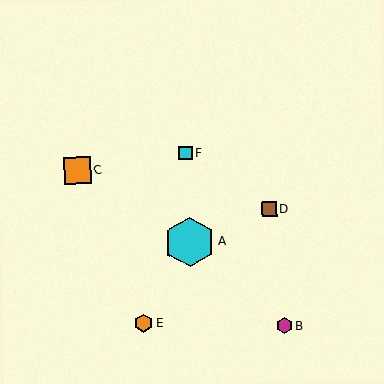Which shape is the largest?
The cyan hexagon (labeled A) is the largest.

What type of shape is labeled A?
Shape A is a cyan hexagon.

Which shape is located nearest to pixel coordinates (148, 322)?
The orange hexagon (labeled E) at (143, 323) is nearest to that location.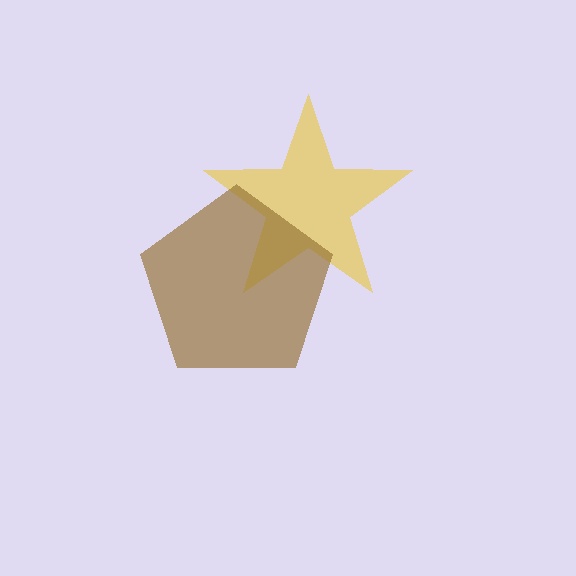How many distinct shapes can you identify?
There are 2 distinct shapes: a yellow star, a brown pentagon.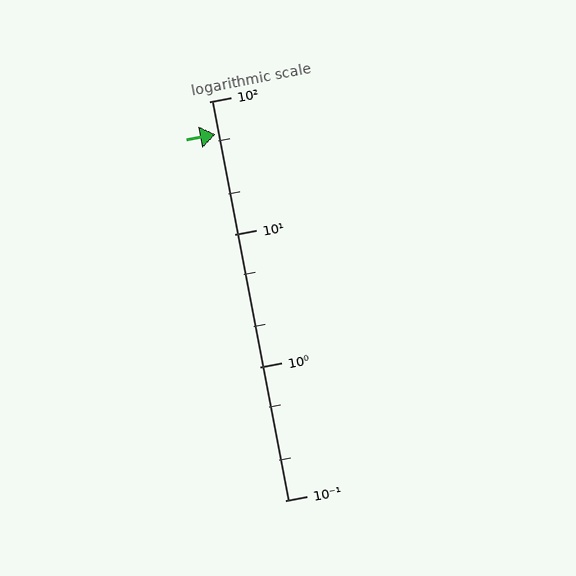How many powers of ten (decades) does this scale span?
The scale spans 3 decades, from 0.1 to 100.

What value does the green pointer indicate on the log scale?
The pointer indicates approximately 57.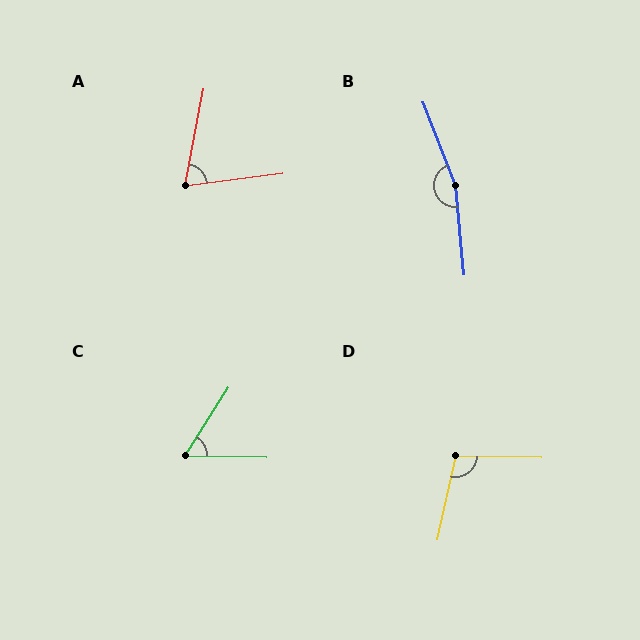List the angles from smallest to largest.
C (59°), A (72°), D (101°), B (164°).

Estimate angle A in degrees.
Approximately 72 degrees.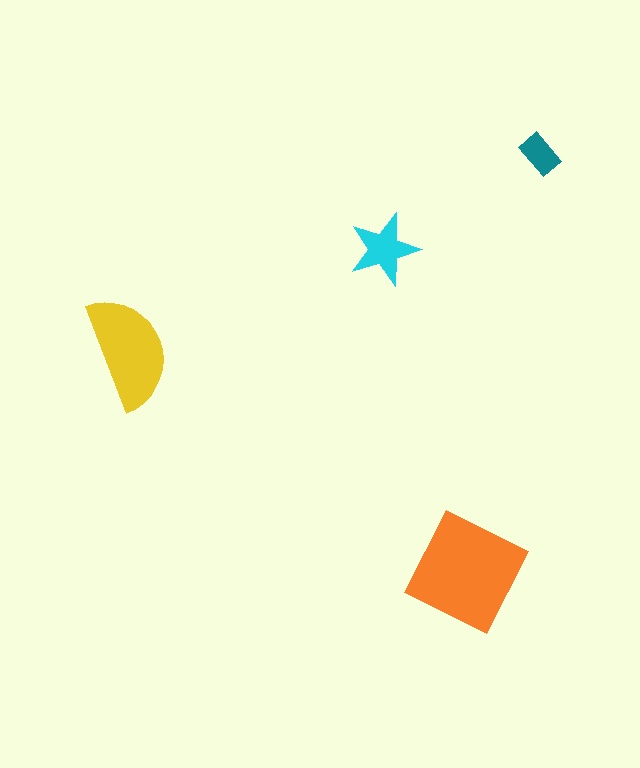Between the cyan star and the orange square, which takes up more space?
The orange square.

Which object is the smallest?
The teal rectangle.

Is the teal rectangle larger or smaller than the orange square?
Smaller.